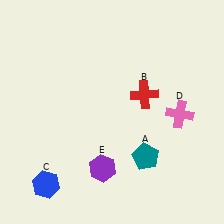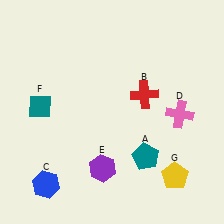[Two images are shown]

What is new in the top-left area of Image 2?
A teal diamond (F) was added in the top-left area of Image 2.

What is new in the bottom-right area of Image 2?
A yellow pentagon (G) was added in the bottom-right area of Image 2.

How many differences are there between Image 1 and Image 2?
There are 2 differences between the two images.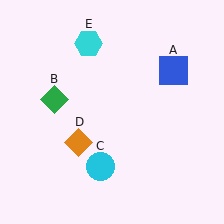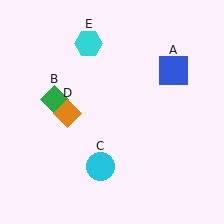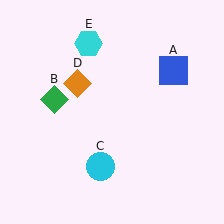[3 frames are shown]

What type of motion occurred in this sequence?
The orange diamond (object D) rotated clockwise around the center of the scene.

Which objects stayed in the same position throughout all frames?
Blue square (object A) and green diamond (object B) and cyan circle (object C) and cyan hexagon (object E) remained stationary.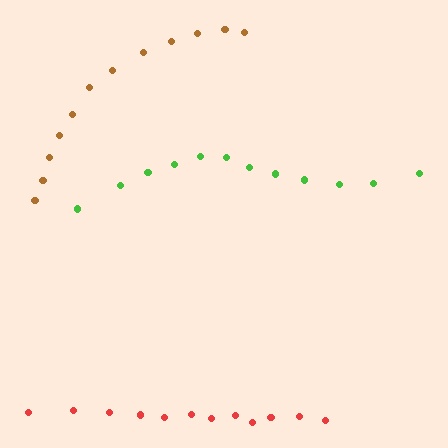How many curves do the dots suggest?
There are 3 distinct paths.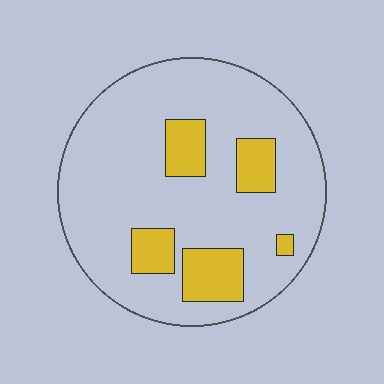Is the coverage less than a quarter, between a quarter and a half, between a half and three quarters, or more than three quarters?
Less than a quarter.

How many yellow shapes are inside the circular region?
5.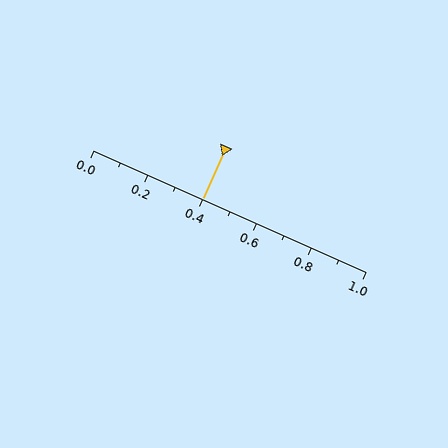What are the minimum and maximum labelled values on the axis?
The axis runs from 0.0 to 1.0.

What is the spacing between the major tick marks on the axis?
The major ticks are spaced 0.2 apart.